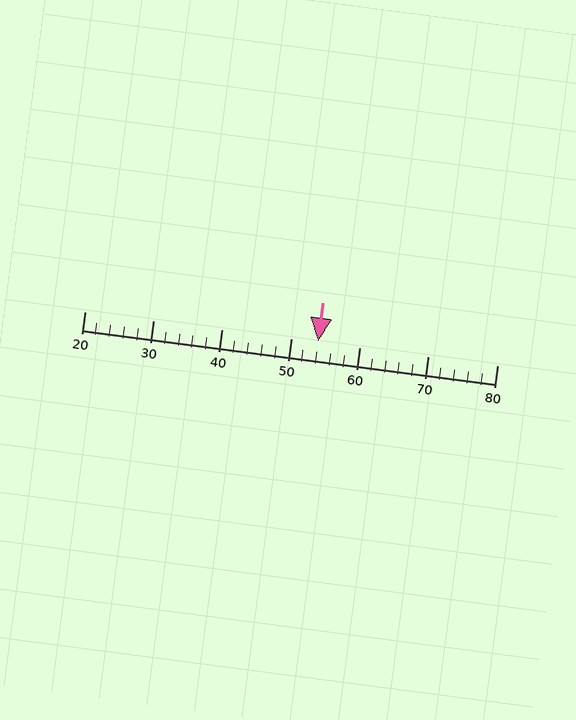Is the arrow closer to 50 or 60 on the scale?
The arrow is closer to 50.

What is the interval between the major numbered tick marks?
The major tick marks are spaced 10 units apart.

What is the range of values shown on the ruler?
The ruler shows values from 20 to 80.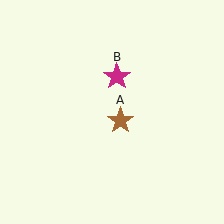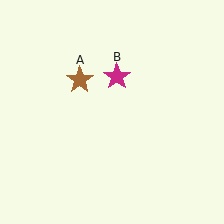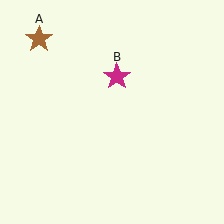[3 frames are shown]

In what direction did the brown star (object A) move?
The brown star (object A) moved up and to the left.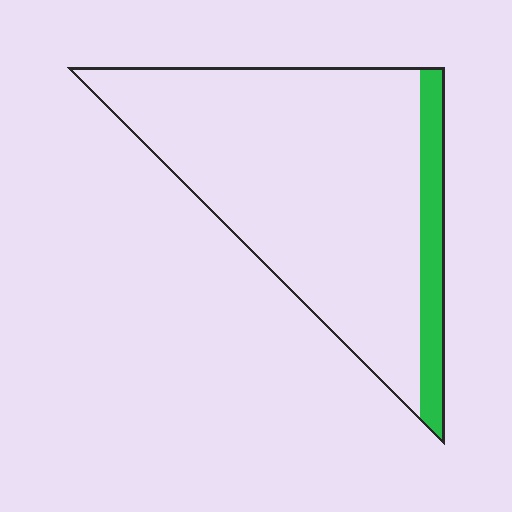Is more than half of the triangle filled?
No.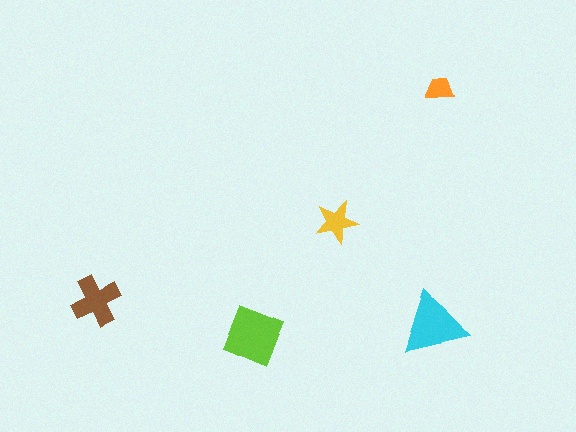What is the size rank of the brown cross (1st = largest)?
3rd.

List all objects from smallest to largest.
The orange trapezoid, the yellow star, the brown cross, the cyan triangle, the lime diamond.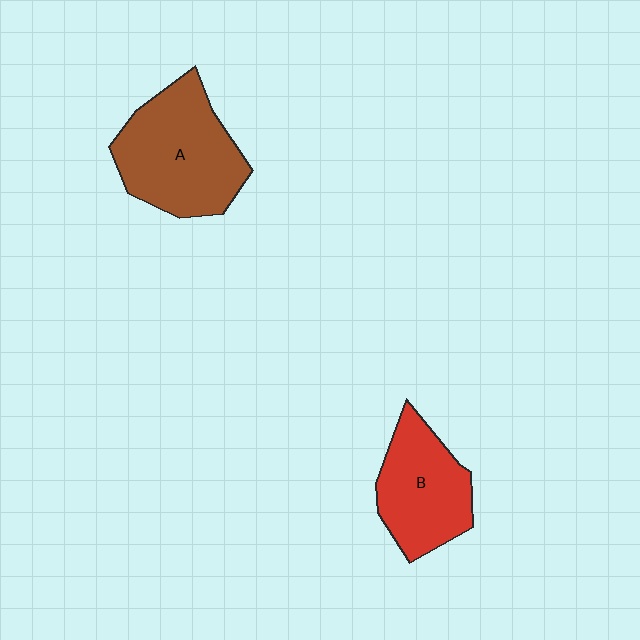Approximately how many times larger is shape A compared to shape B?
Approximately 1.3 times.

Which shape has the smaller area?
Shape B (red).